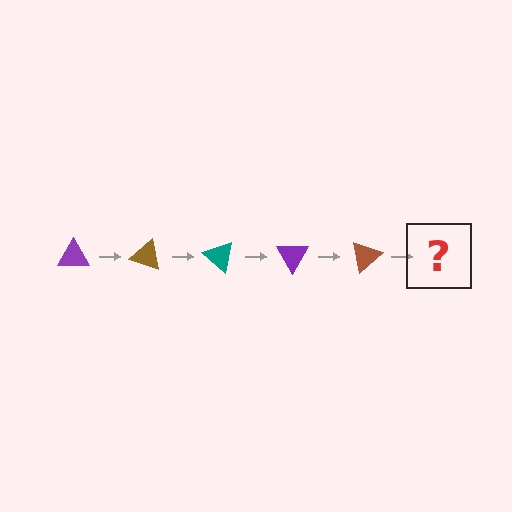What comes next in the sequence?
The next element should be a teal triangle, rotated 100 degrees from the start.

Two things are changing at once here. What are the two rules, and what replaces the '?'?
The two rules are that it rotates 20 degrees each step and the color cycles through purple, brown, and teal. The '?' should be a teal triangle, rotated 100 degrees from the start.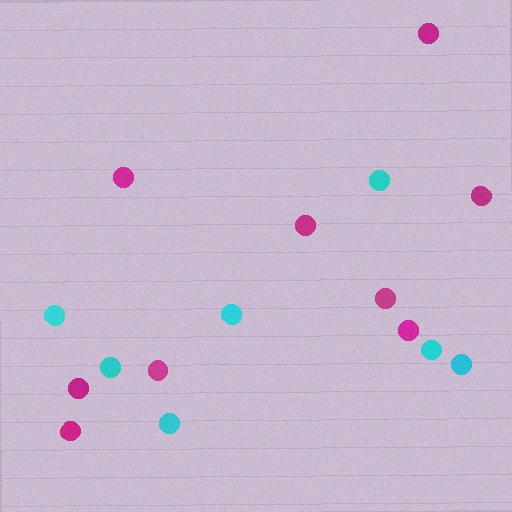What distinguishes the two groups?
There are 2 groups: one group of cyan circles (7) and one group of magenta circles (9).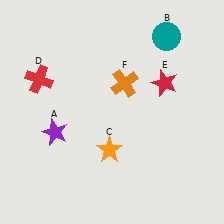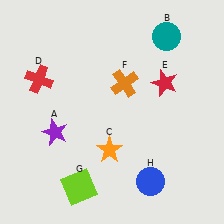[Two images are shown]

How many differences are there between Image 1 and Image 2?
There are 2 differences between the two images.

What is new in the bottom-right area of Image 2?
A blue circle (H) was added in the bottom-right area of Image 2.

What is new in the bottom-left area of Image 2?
A lime square (G) was added in the bottom-left area of Image 2.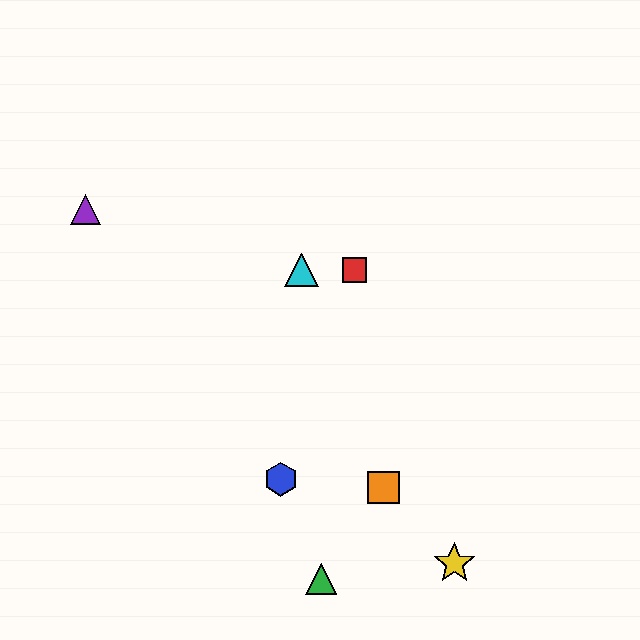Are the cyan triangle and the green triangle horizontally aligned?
No, the cyan triangle is at y≈270 and the green triangle is at y≈579.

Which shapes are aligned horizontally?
The red square, the cyan triangle are aligned horizontally.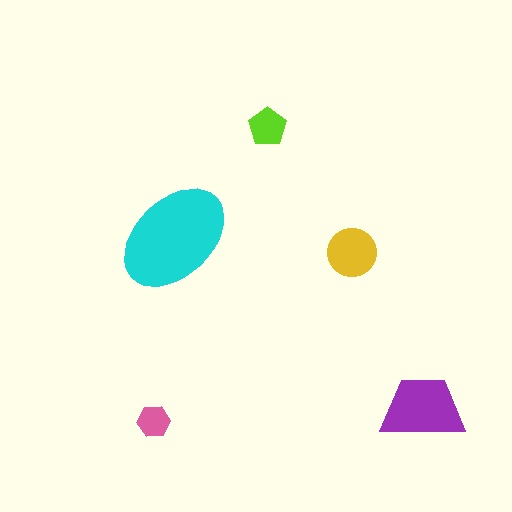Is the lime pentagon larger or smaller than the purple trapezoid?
Smaller.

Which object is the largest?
The cyan ellipse.